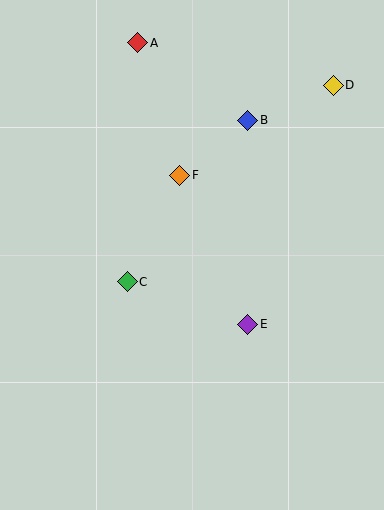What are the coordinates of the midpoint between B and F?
The midpoint between B and F is at (214, 148).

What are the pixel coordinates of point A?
Point A is at (138, 43).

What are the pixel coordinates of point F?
Point F is at (180, 175).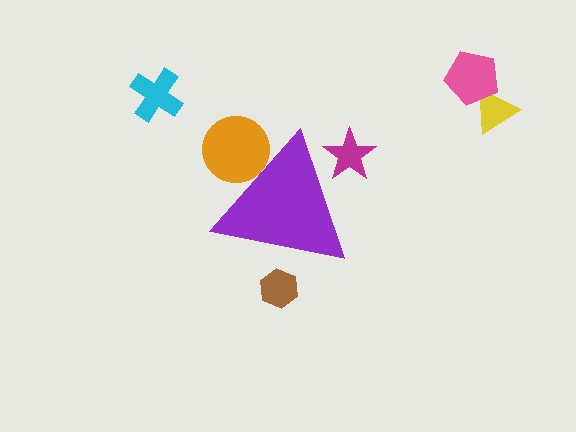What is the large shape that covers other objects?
A purple triangle.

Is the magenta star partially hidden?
Yes, the magenta star is partially hidden behind the purple triangle.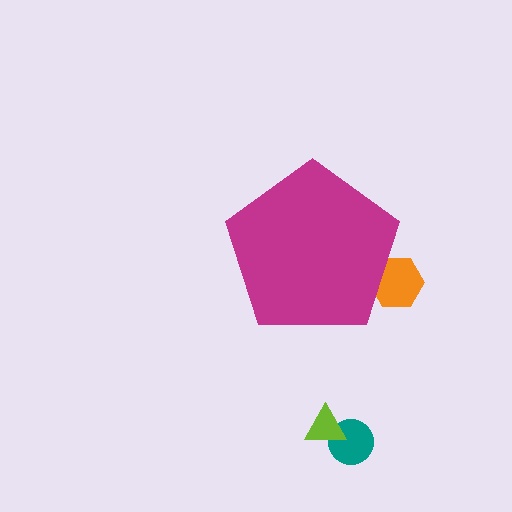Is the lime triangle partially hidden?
No, the lime triangle is fully visible.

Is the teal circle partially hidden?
No, the teal circle is fully visible.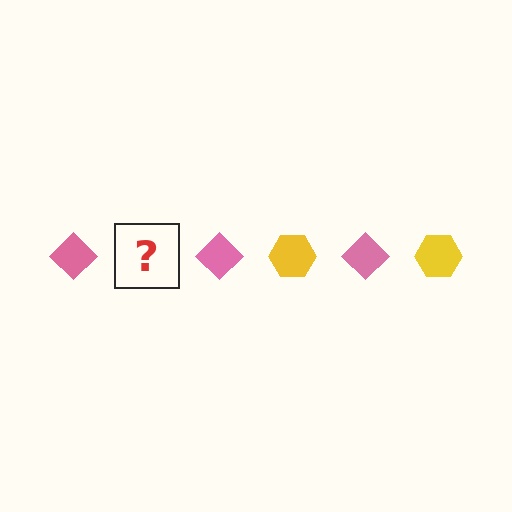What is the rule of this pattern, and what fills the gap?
The rule is that the pattern alternates between pink diamond and yellow hexagon. The gap should be filled with a yellow hexagon.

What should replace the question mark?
The question mark should be replaced with a yellow hexagon.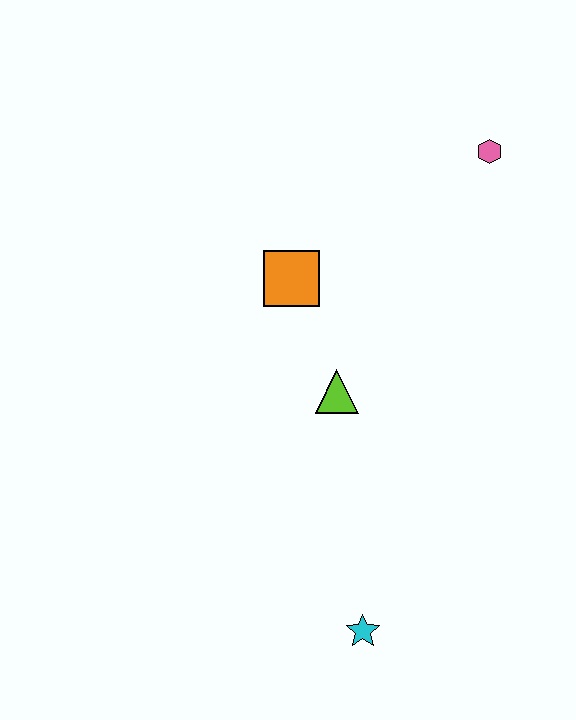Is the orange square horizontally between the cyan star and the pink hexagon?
No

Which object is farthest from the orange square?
The cyan star is farthest from the orange square.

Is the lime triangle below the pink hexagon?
Yes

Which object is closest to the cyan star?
The lime triangle is closest to the cyan star.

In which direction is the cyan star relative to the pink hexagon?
The cyan star is below the pink hexagon.